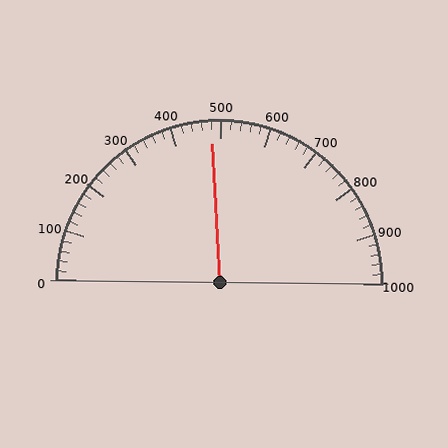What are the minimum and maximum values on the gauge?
The gauge ranges from 0 to 1000.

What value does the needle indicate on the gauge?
The needle indicates approximately 480.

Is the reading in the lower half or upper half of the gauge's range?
The reading is in the lower half of the range (0 to 1000).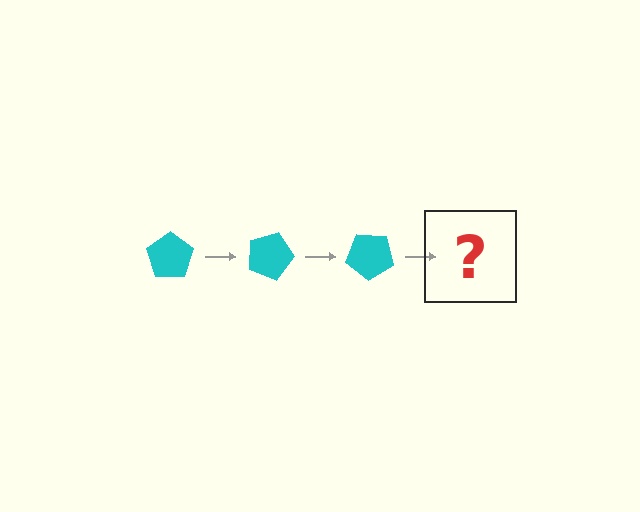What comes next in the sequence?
The next element should be a cyan pentagon rotated 60 degrees.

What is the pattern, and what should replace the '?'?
The pattern is that the pentagon rotates 20 degrees each step. The '?' should be a cyan pentagon rotated 60 degrees.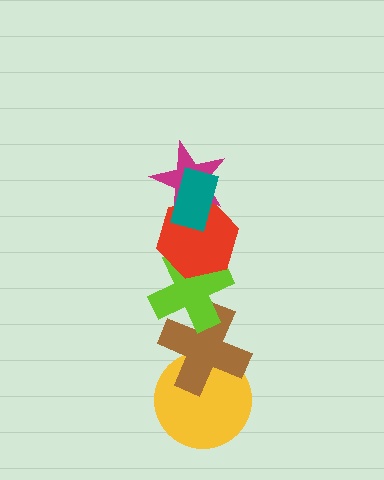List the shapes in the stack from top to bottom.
From top to bottom: the teal rectangle, the magenta star, the red hexagon, the lime cross, the brown cross, the yellow circle.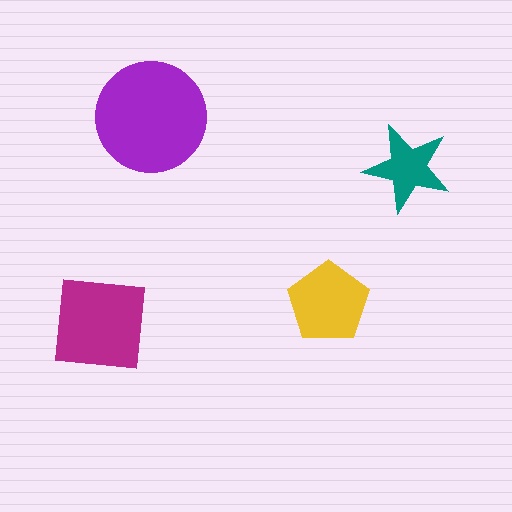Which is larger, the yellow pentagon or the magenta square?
The magenta square.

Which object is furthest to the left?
The magenta square is leftmost.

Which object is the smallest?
The teal star.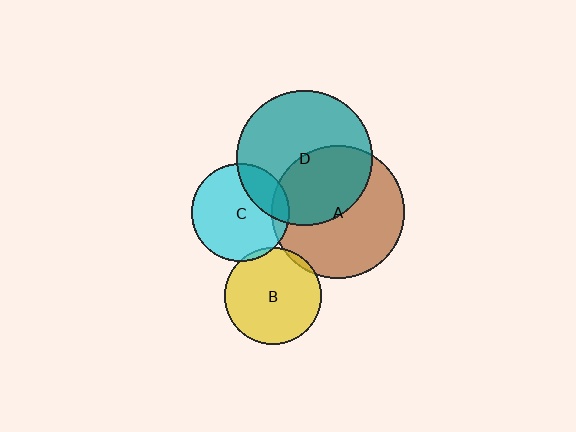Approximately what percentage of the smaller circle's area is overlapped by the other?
Approximately 5%.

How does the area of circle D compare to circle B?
Approximately 2.0 times.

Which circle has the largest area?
Circle D (teal).